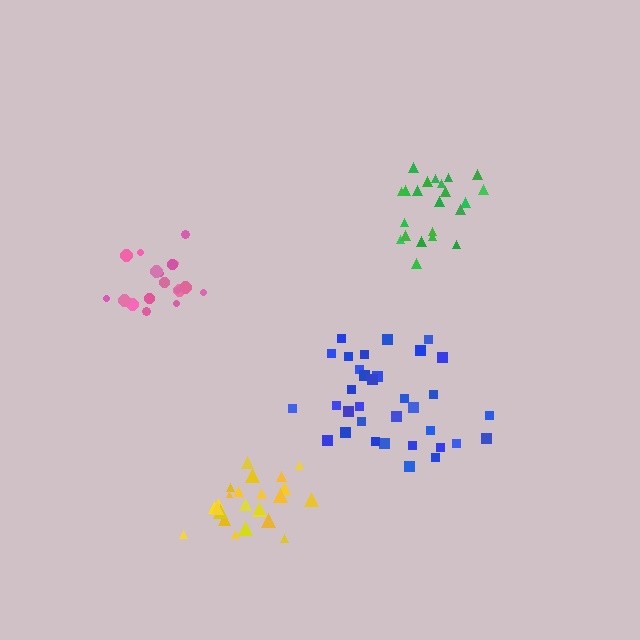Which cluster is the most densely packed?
Green.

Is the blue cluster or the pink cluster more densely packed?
Pink.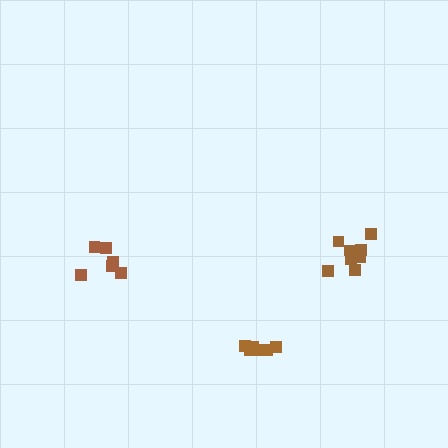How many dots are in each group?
Group 1: 6 dots, Group 2: 9 dots, Group 3: 6 dots (21 total).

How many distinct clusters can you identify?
There are 3 distinct clusters.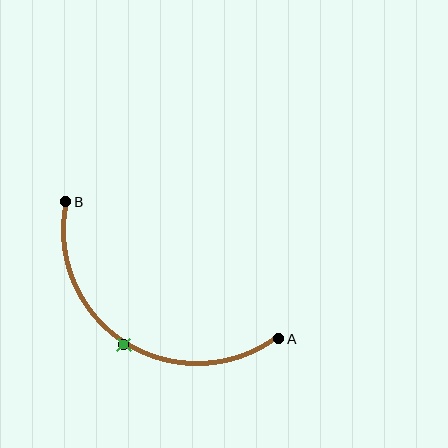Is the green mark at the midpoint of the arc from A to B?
Yes. The green mark lies on the arc at equal arc-length from both A and B — it is the arc midpoint.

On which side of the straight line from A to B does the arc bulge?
The arc bulges below the straight line connecting A and B.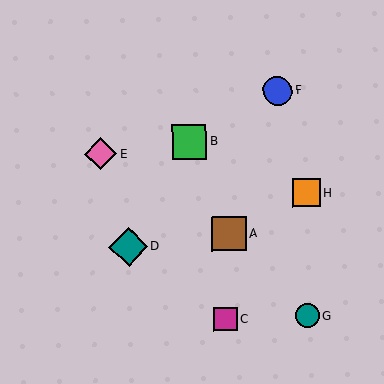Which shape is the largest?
The teal diamond (labeled D) is the largest.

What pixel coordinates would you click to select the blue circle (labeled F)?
Click at (278, 91) to select the blue circle F.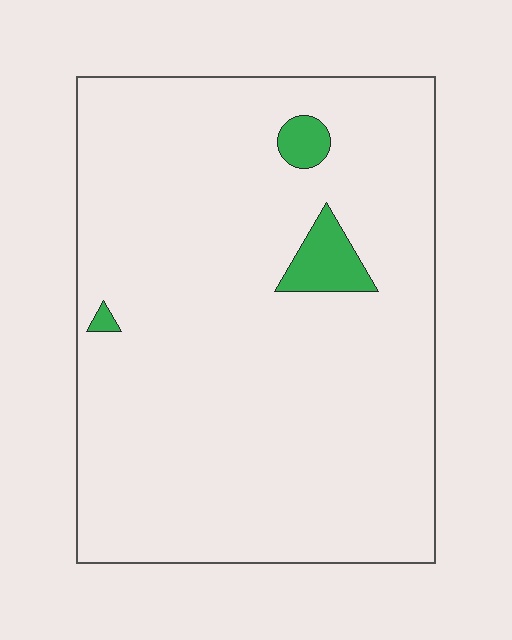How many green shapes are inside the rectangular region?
3.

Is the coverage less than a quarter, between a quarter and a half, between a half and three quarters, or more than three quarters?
Less than a quarter.